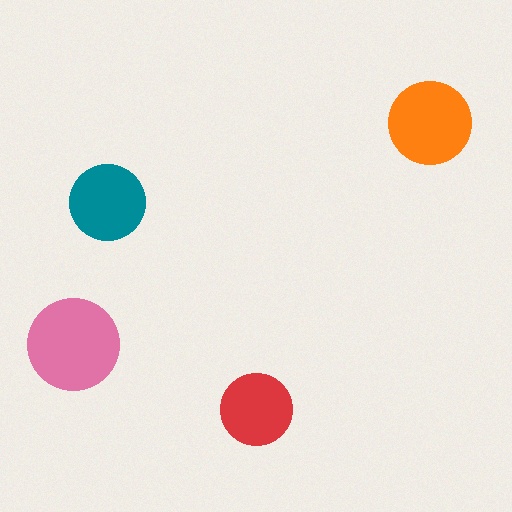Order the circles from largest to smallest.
the pink one, the orange one, the teal one, the red one.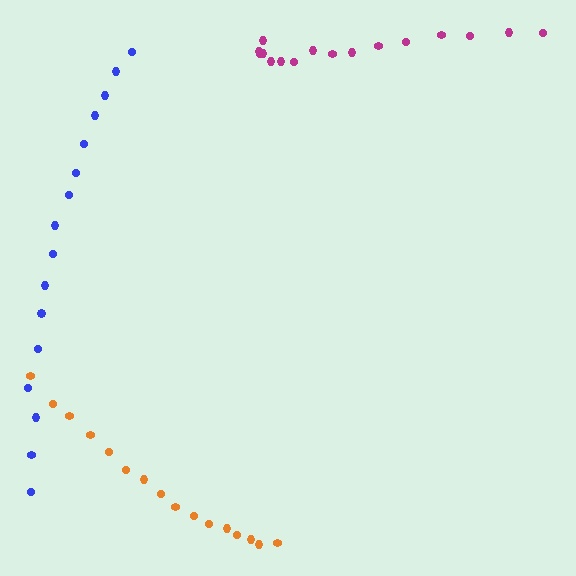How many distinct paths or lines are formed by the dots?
There are 3 distinct paths.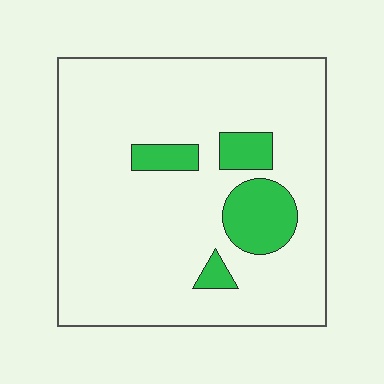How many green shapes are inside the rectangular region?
4.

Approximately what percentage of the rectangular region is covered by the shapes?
Approximately 15%.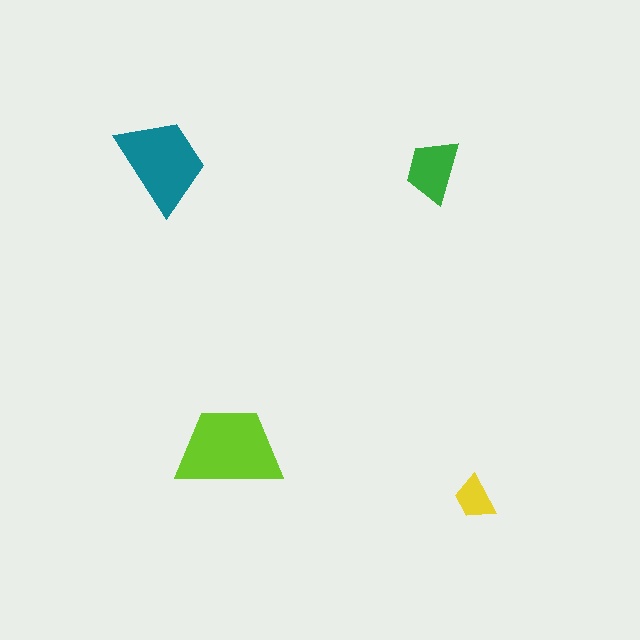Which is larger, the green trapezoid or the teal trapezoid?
The teal one.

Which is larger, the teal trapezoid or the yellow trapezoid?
The teal one.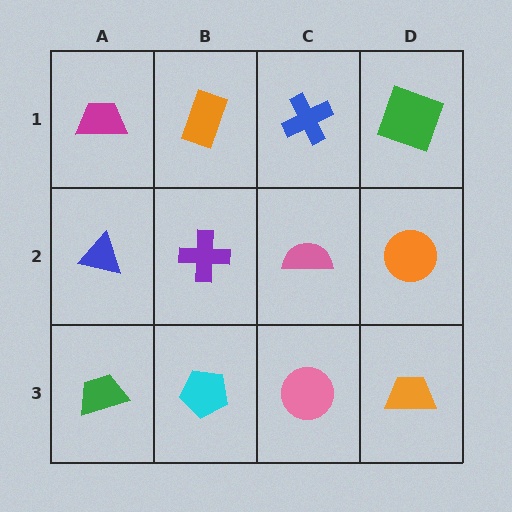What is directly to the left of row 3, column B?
A green trapezoid.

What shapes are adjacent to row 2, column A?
A magenta trapezoid (row 1, column A), a green trapezoid (row 3, column A), a purple cross (row 2, column B).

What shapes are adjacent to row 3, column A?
A blue triangle (row 2, column A), a cyan pentagon (row 3, column B).